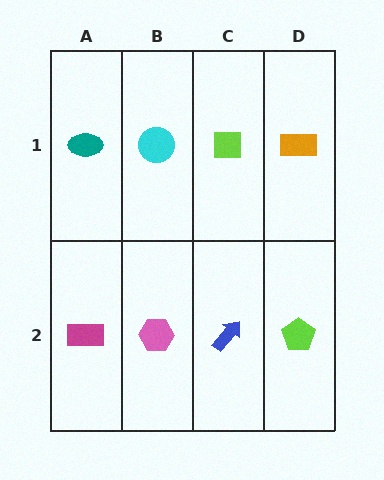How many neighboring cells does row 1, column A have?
2.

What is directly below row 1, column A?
A magenta rectangle.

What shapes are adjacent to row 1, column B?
A pink hexagon (row 2, column B), a teal ellipse (row 1, column A), a lime square (row 1, column C).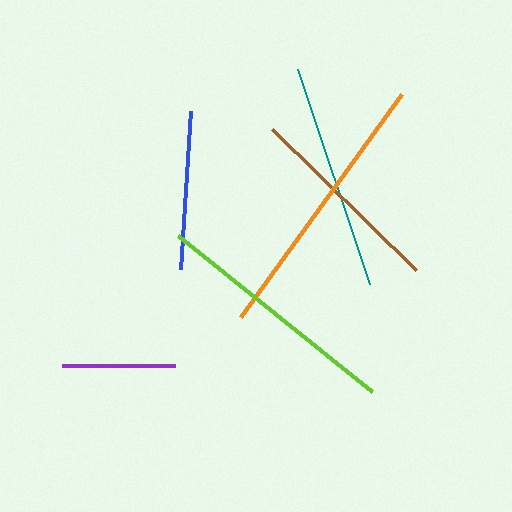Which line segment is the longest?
The orange line is the longest at approximately 275 pixels.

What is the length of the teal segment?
The teal segment is approximately 226 pixels long.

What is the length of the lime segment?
The lime segment is approximately 250 pixels long.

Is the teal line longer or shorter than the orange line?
The orange line is longer than the teal line.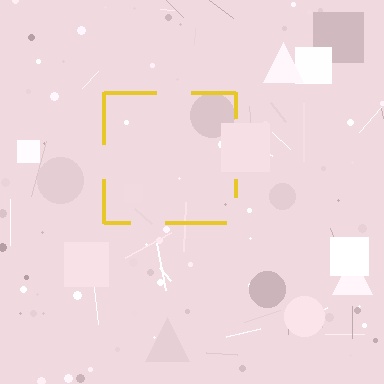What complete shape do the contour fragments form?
The contour fragments form a square.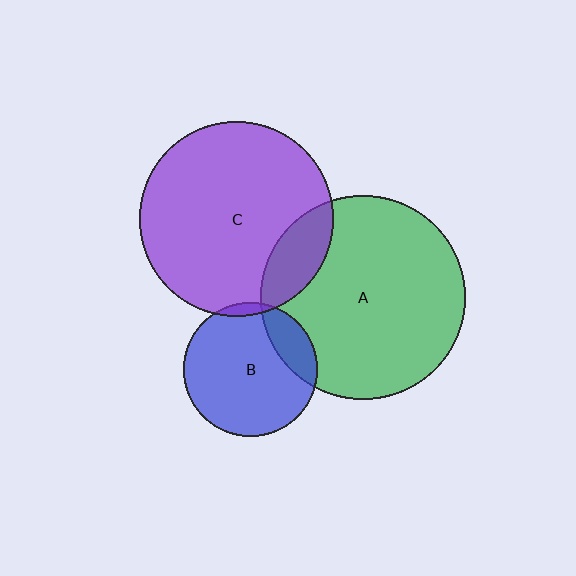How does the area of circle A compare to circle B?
Approximately 2.3 times.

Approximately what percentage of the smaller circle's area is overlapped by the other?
Approximately 20%.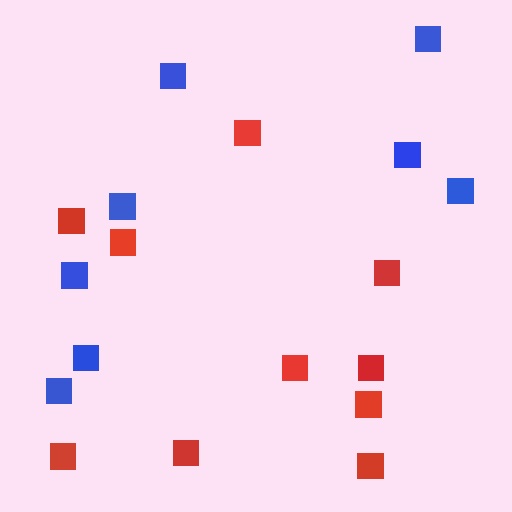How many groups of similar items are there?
There are 2 groups: one group of blue squares (8) and one group of red squares (10).